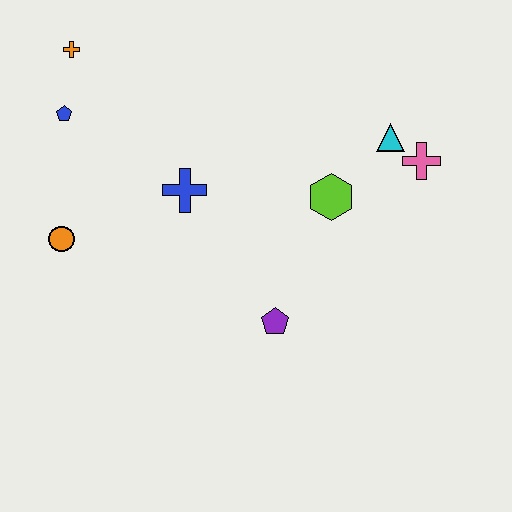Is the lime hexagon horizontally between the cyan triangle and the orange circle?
Yes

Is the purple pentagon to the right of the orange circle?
Yes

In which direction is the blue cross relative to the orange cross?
The blue cross is below the orange cross.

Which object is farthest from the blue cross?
The pink cross is farthest from the blue cross.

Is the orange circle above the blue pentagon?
No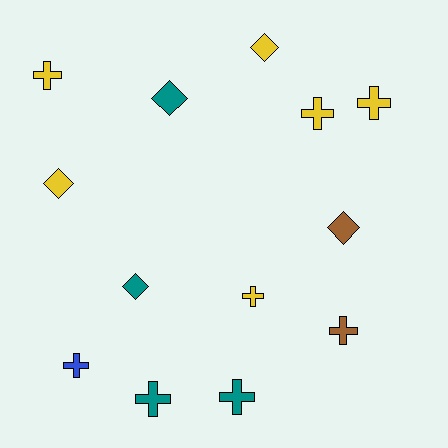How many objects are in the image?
There are 13 objects.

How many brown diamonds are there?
There is 1 brown diamond.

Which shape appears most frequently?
Cross, with 8 objects.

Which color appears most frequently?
Yellow, with 6 objects.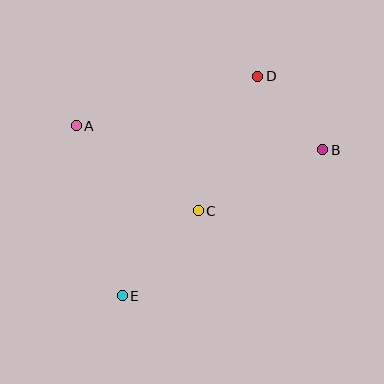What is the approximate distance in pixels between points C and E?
The distance between C and E is approximately 114 pixels.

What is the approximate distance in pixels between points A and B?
The distance between A and B is approximately 248 pixels.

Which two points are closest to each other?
Points B and D are closest to each other.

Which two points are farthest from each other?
Points D and E are farthest from each other.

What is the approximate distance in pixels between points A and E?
The distance between A and E is approximately 176 pixels.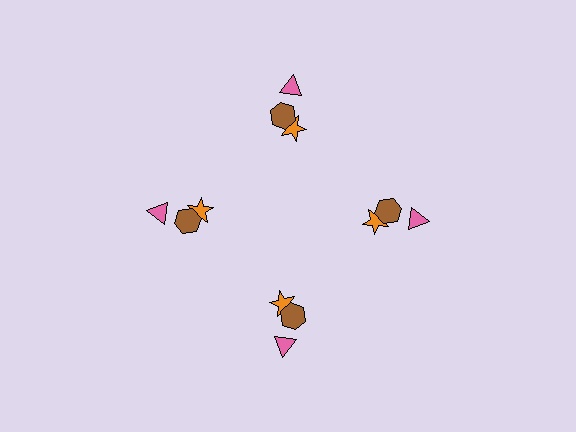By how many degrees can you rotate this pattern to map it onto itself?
The pattern maps onto itself every 90 degrees of rotation.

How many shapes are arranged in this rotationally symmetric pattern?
There are 12 shapes, arranged in 4 groups of 3.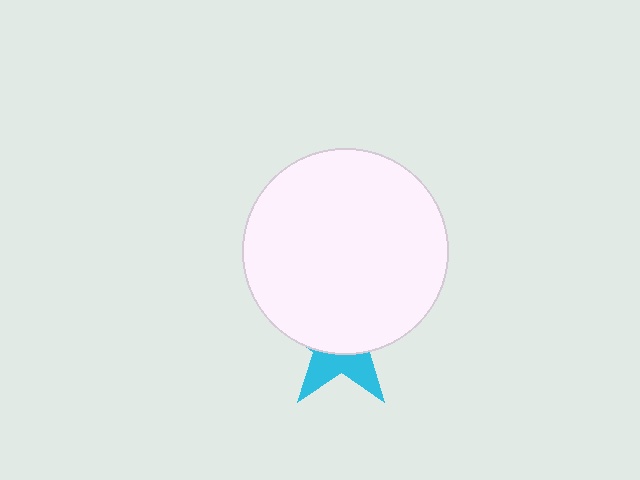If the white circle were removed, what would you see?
You would see the complete cyan star.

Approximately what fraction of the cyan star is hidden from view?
Roughly 65% of the cyan star is hidden behind the white circle.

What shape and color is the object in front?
The object in front is a white circle.